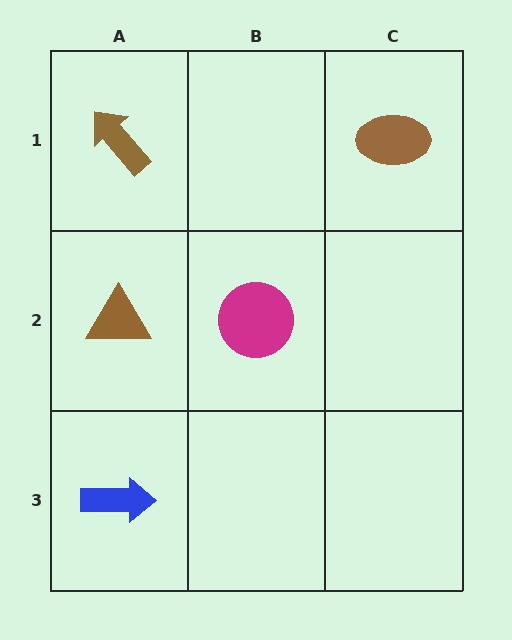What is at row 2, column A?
A brown triangle.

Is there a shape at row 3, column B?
No, that cell is empty.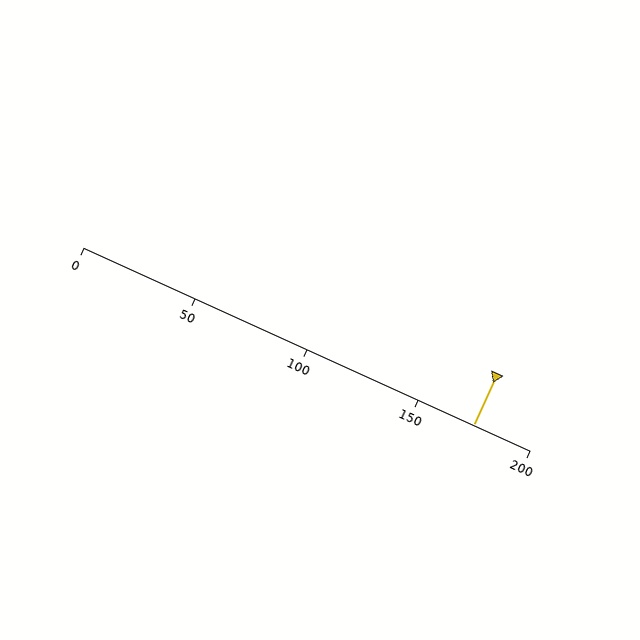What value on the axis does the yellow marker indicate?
The marker indicates approximately 175.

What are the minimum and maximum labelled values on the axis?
The axis runs from 0 to 200.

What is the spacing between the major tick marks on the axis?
The major ticks are spaced 50 apart.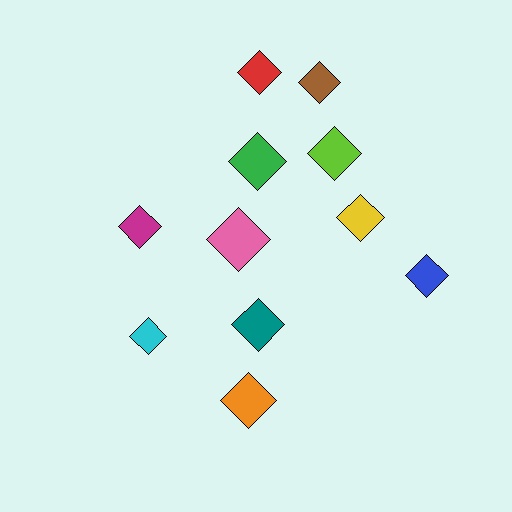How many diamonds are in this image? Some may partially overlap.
There are 11 diamonds.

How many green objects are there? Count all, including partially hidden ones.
There is 1 green object.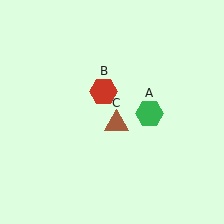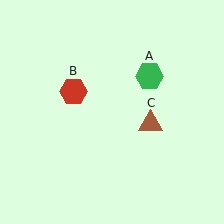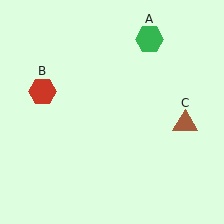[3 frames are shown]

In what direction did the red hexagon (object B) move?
The red hexagon (object B) moved left.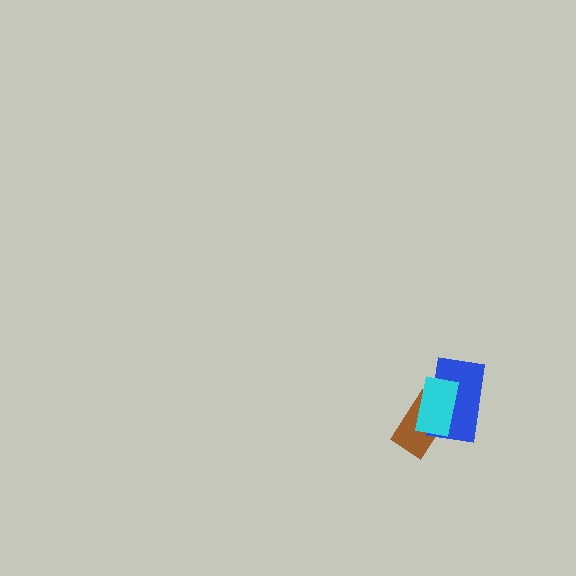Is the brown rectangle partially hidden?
Yes, it is partially covered by another shape.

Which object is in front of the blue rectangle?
The cyan rectangle is in front of the blue rectangle.